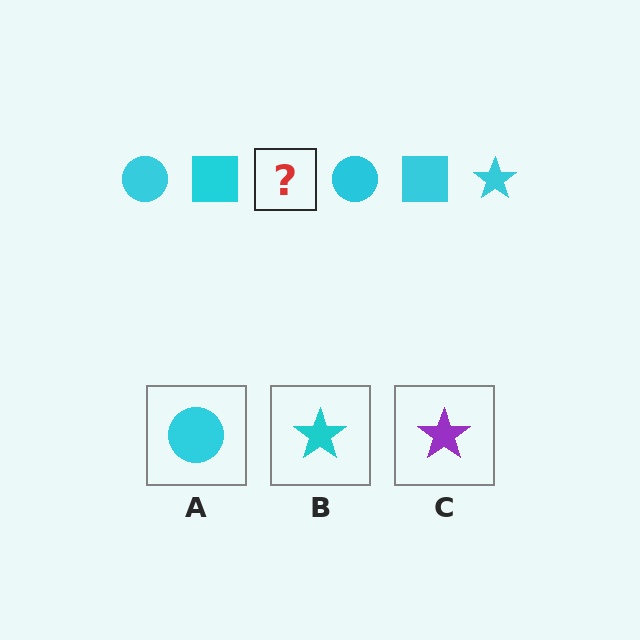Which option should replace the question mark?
Option B.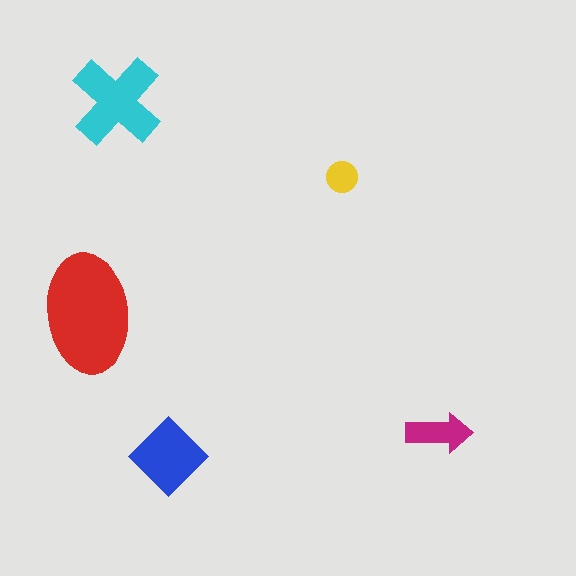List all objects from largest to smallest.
The red ellipse, the cyan cross, the blue diamond, the magenta arrow, the yellow circle.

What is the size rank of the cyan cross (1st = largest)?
2nd.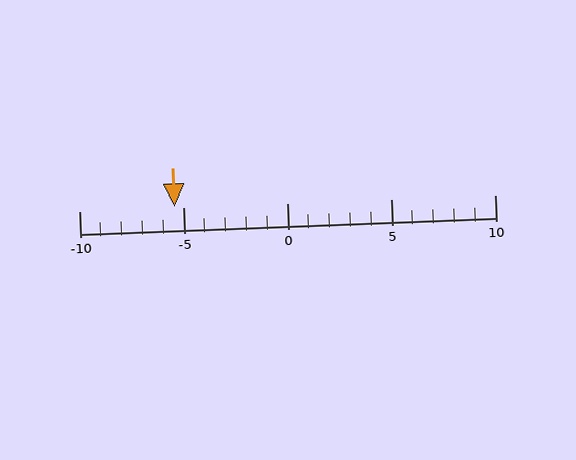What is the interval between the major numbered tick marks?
The major tick marks are spaced 5 units apart.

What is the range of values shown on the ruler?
The ruler shows values from -10 to 10.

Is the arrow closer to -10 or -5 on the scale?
The arrow is closer to -5.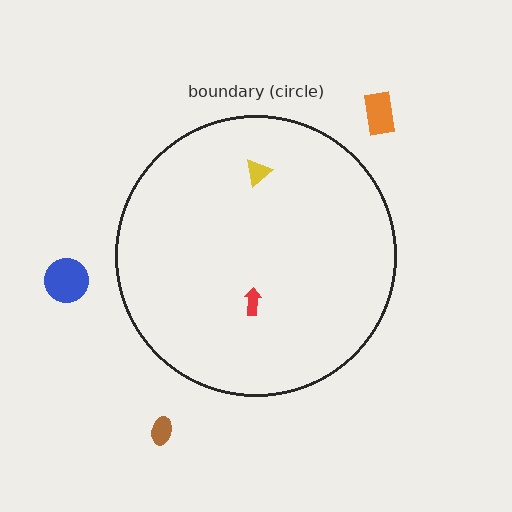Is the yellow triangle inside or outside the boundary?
Inside.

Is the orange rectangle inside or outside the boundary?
Outside.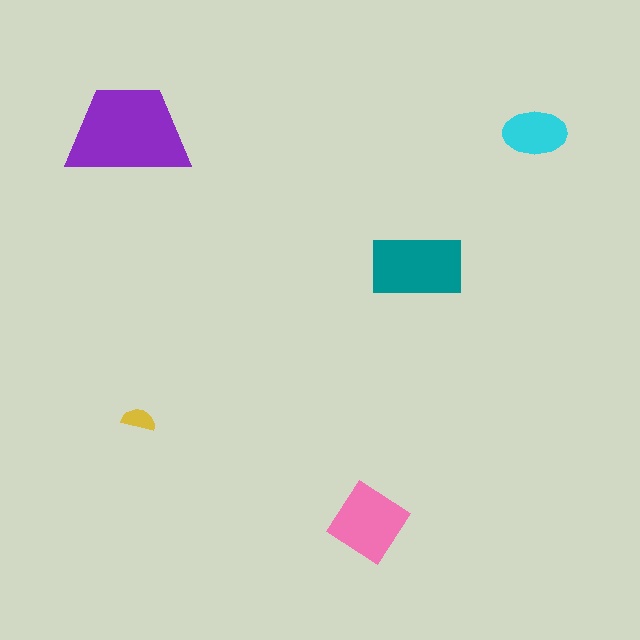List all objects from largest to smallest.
The purple trapezoid, the teal rectangle, the pink diamond, the cyan ellipse, the yellow semicircle.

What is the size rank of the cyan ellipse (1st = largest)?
4th.